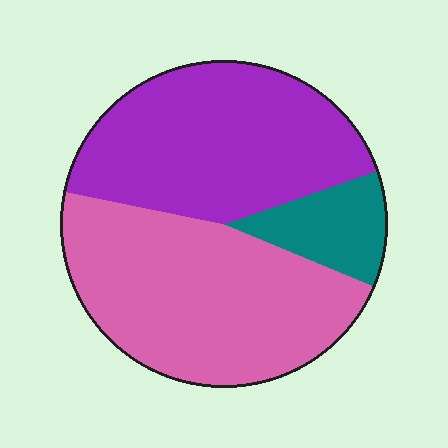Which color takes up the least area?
Teal, at roughly 10%.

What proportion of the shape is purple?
Purple takes up between a quarter and a half of the shape.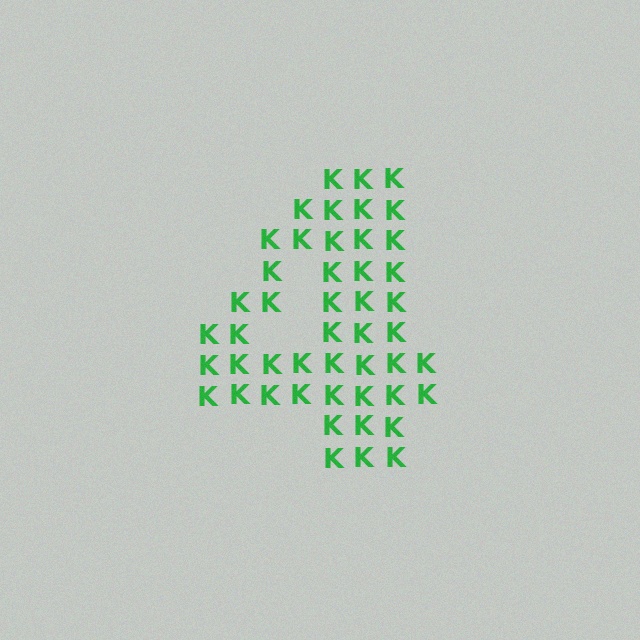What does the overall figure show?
The overall figure shows the digit 4.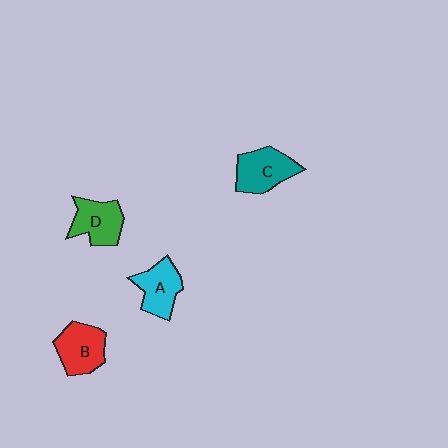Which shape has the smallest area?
Shape A (cyan).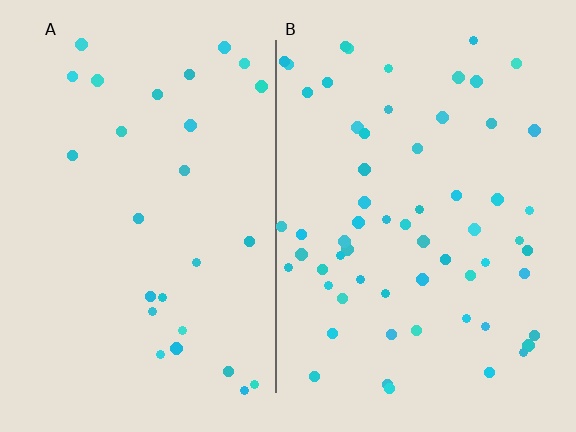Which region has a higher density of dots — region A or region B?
B (the right).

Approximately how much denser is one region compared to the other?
Approximately 2.3× — region B over region A.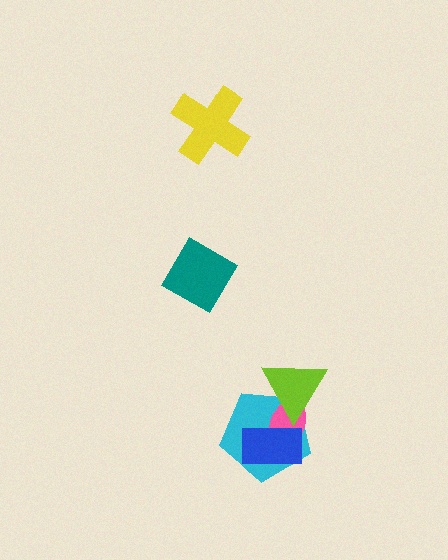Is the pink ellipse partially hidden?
Yes, it is partially covered by another shape.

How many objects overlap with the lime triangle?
2 objects overlap with the lime triangle.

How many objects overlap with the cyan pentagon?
3 objects overlap with the cyan pentagon.